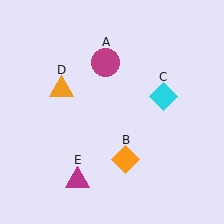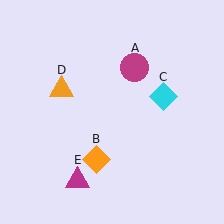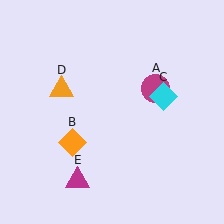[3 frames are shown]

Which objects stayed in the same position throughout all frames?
Cyan diamond (object C) and orange triangle (object D) and magenta triangle (object E) remained stationary.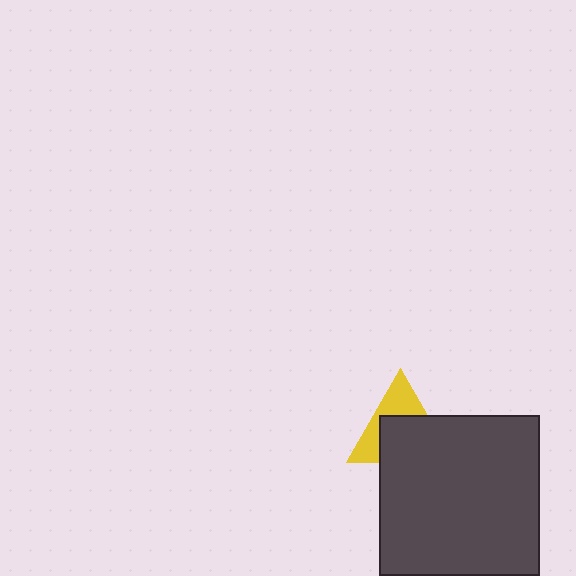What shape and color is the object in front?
The object in front is a dark gray square.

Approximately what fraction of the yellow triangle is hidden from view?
Roughly 57% of the yellow triangle is hidden behind the dark gray square.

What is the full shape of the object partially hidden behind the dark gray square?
The partially hidden object is a yellow triangle.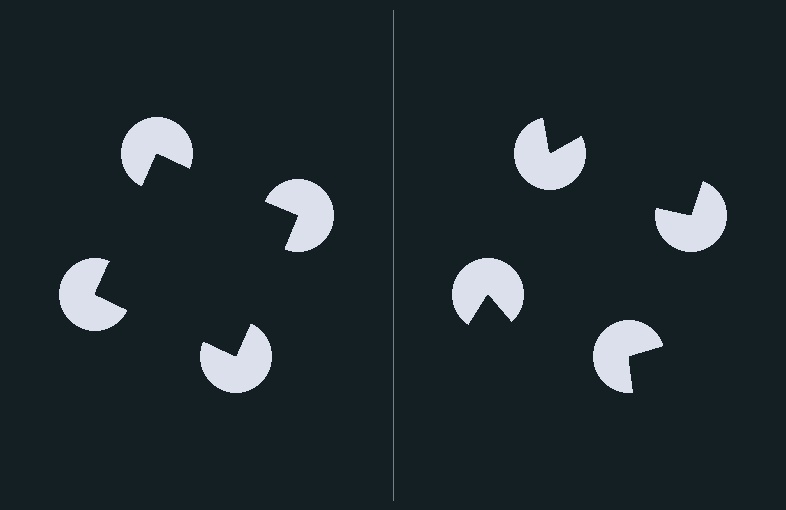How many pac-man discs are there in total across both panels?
8 — 4 on each side.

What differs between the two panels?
The pac-man discs are positioned identically on both sides; only the wedge orientations differ. On the left they align to a square; on the right they are misaligned.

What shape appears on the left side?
An illusory square.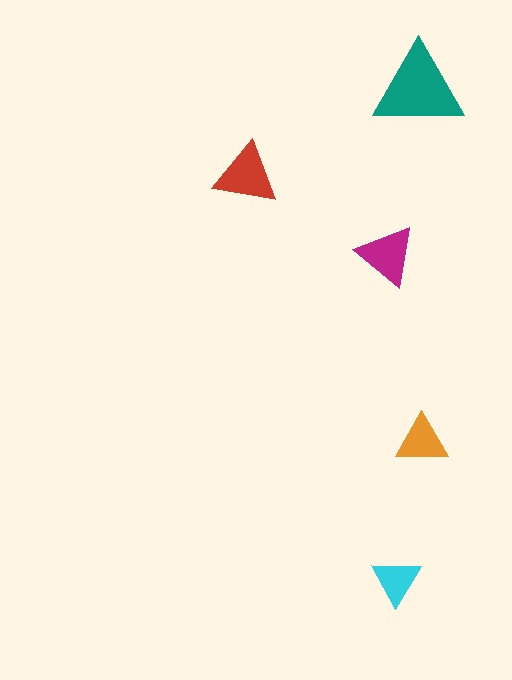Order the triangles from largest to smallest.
the teal one, the red one, the magenta one, the orange one, the cyan one.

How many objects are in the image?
There are 5 objects in the image.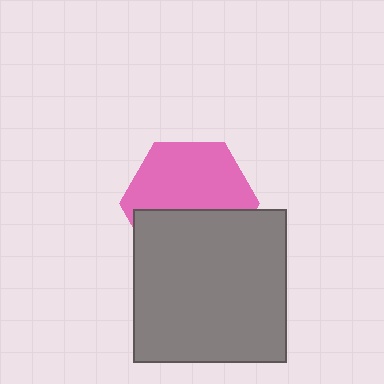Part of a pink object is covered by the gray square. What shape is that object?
It is a hexagon.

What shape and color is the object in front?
The object in front is a gray square.